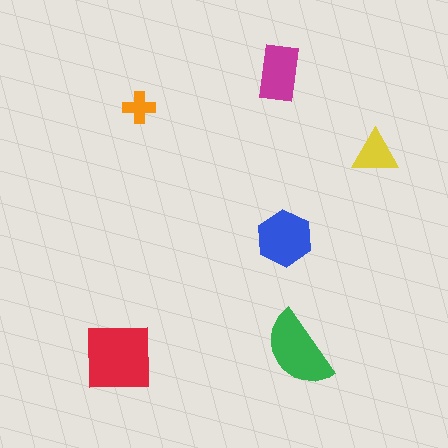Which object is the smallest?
The orange cross.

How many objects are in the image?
There are 6 objects in the image.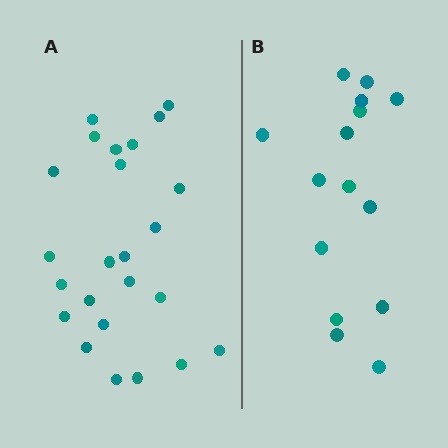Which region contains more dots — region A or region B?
Region A (the left region) has more dots.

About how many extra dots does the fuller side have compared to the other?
Region A has roughly 8 or so more dots than region B.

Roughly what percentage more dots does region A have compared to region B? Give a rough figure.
About 60% more.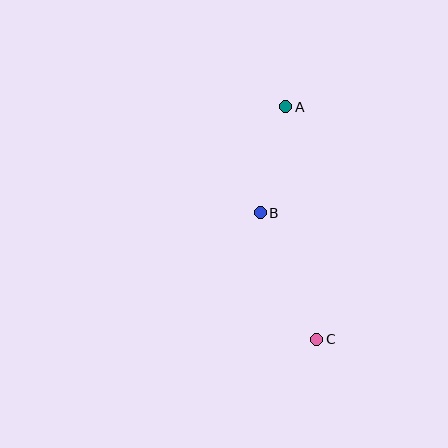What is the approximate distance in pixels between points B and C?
The distance between B and C is approximately 139 pixels.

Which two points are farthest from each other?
Points A and C are farthest from each other.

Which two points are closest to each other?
Points A and B are closest to each other.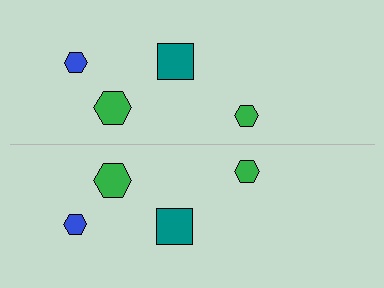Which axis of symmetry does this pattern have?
The pattern has a horizontal axis of symmetry running through the center of the image.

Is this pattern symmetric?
Yes, this pattern has bilateral (reflection) symmetry.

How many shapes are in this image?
There are 8 shapes in this image.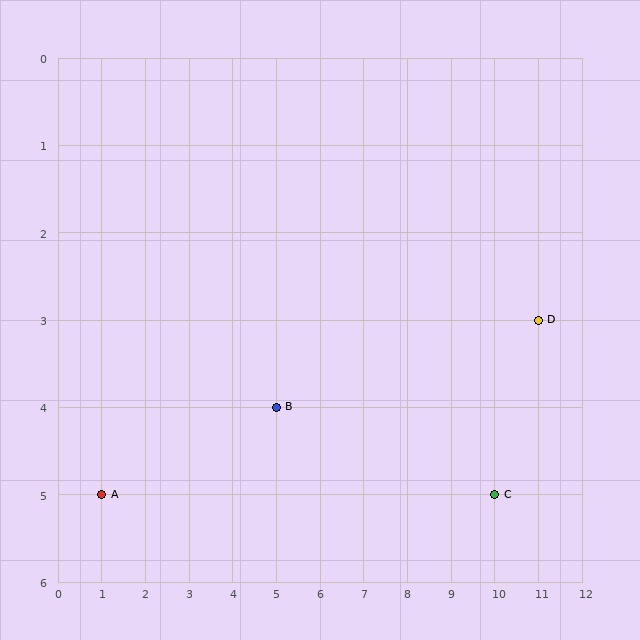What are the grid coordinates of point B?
Point B is at grid coordinates (5, 4).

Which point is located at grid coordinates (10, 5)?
Point C is at (10, 5).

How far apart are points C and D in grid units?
Points C and D are 1 column and 2 rows apart (about 2.2 grid units diagonally).